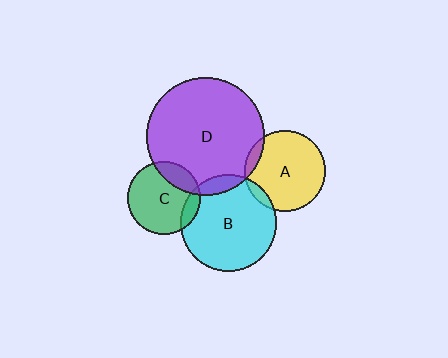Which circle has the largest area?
Circle D (purple).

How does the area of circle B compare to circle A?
Approximately 1.4 times.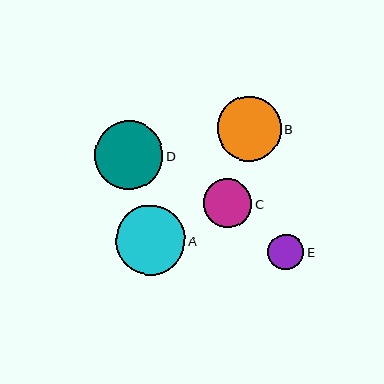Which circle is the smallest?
Circle E is the smallest with a size of approximately 36 pixels.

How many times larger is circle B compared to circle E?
Circle B is approximately 1.8 times the size of circle E.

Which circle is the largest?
Circle A is the largest with a size of approximately 70 pixels.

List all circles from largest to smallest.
From largest to smallest: A, D, B, C, E.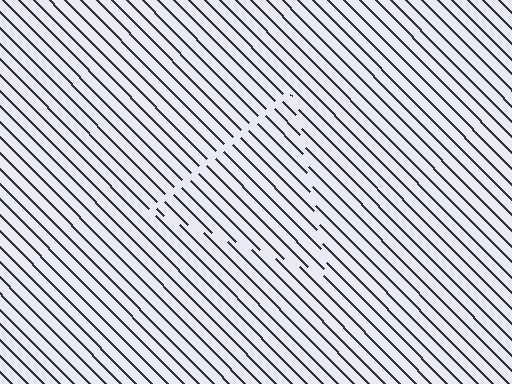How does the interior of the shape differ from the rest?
The interior of the shape contains the same grating, shifted by half a period — the contour is defined by the phase discontinuity where line-ends from the inner and outer gratings abut.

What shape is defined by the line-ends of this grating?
An illusory triangle. The interior of the shape contains the same grating, shifted by half a period — the contour is defined by the phase discontinuity where line-ends from the inner and outer gratings abut.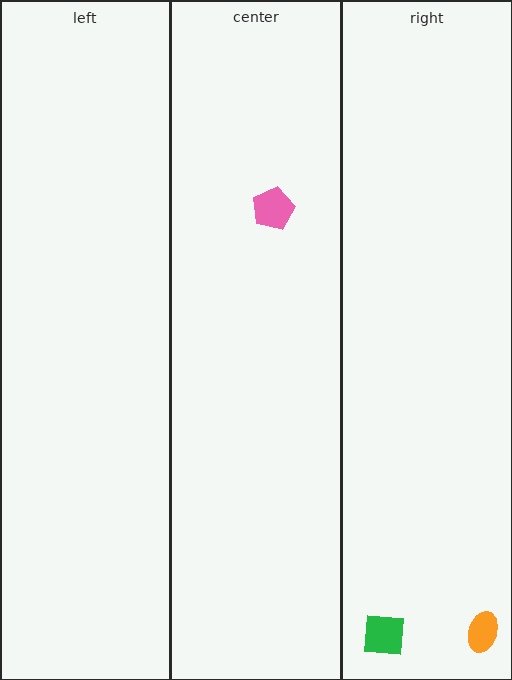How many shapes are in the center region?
1.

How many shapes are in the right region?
2.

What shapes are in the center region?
The pink pentagon.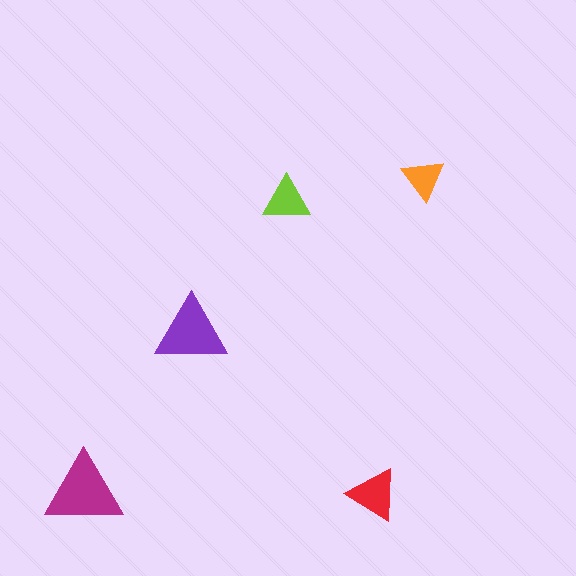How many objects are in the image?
There are 5 objects in the image.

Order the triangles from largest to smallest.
the magenta one, the purple one, the red one, the lime one, the orange one.